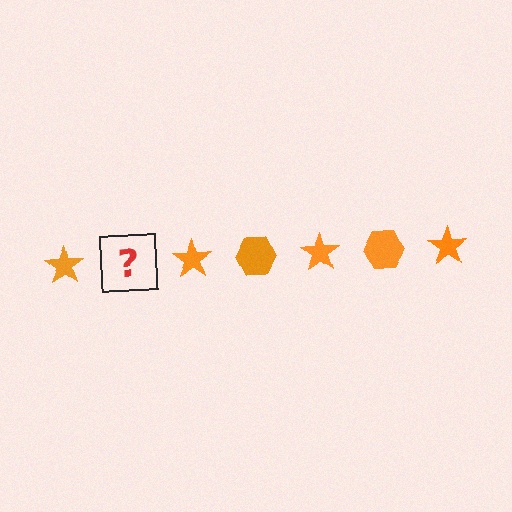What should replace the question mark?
The question mark should be replaced with an orange hexagon.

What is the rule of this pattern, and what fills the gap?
The rule is that the pattern cycles through star, hexagon shapes in orange. The gap should be filled with an orange hexagon.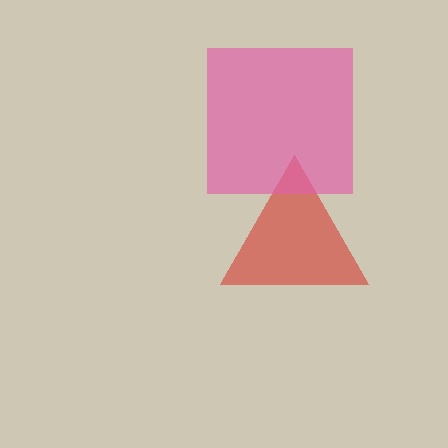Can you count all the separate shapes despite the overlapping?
Yes, there are 2 separate shapes.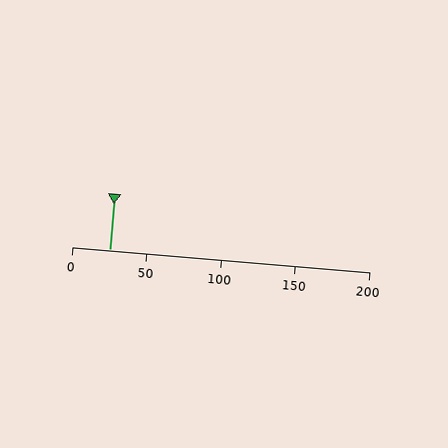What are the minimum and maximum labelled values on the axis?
The axis runs from 0 to 200.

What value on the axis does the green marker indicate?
The marker indicates approximately 25.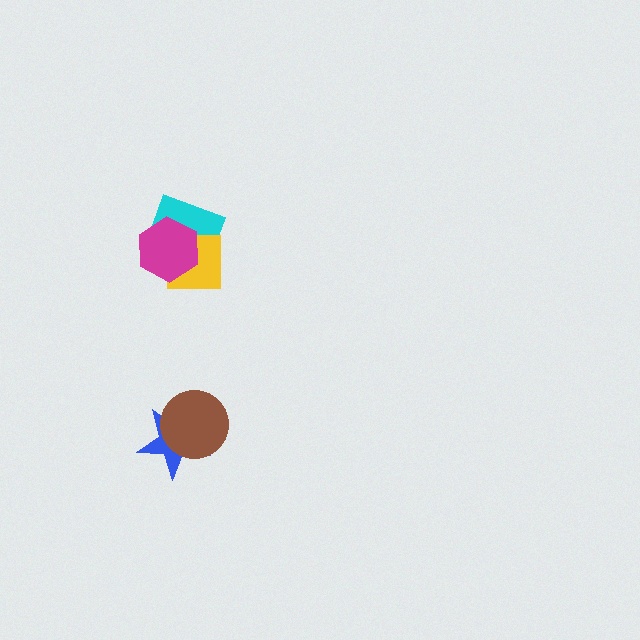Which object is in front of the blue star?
The brown circle is in front of the blue star.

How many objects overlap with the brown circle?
1 object overlaps with the brown circle.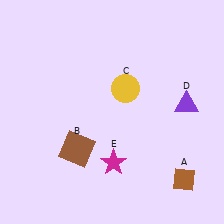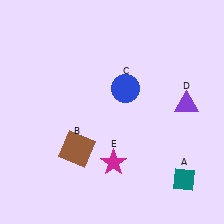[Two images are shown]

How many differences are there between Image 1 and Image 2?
There are 2 differences between the two images.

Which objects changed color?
A changed from brown to teal. C changed from yellow to blue.